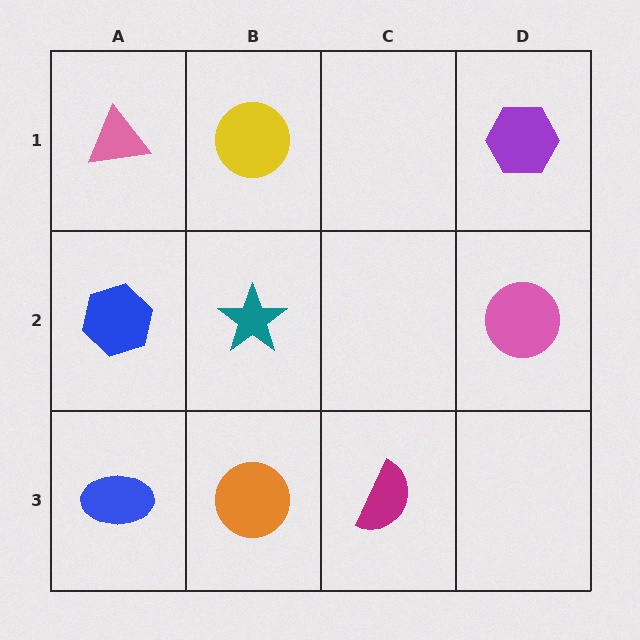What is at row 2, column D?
A pink circle.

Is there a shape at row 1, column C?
No, that cell is empty.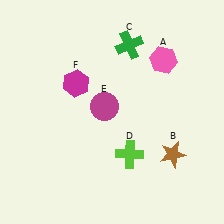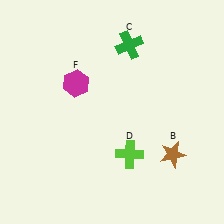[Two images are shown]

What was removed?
The magenta circle (E), the pink hexagon (A) were removed in Image 2.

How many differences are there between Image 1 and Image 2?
There are 2 differences between the two images.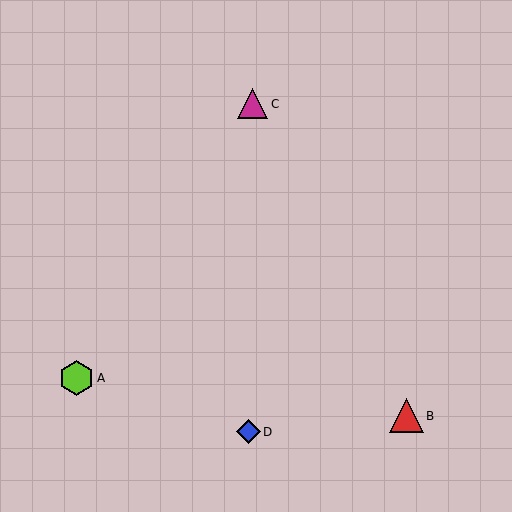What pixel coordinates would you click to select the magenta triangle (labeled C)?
Click at (252, 104) to select the magenta triangle C.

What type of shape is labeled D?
Shape D is a blue diamond.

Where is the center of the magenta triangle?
The center of the magenta triangle is at (252, 104).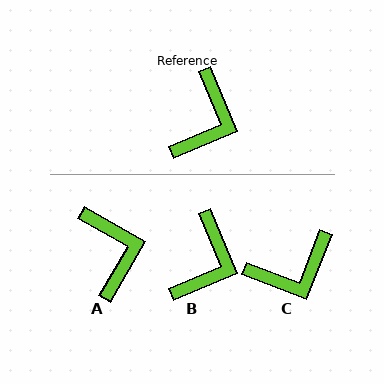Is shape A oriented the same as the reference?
No, it is off by about 37 degrees.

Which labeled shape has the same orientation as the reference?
B.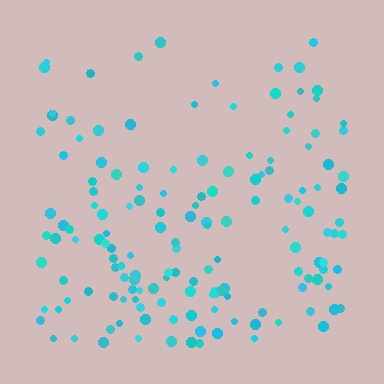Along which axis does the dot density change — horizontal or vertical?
Vertical.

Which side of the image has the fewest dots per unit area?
The top.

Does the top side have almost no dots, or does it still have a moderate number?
Still a moderate number, just noticeably fewer than the bottom.